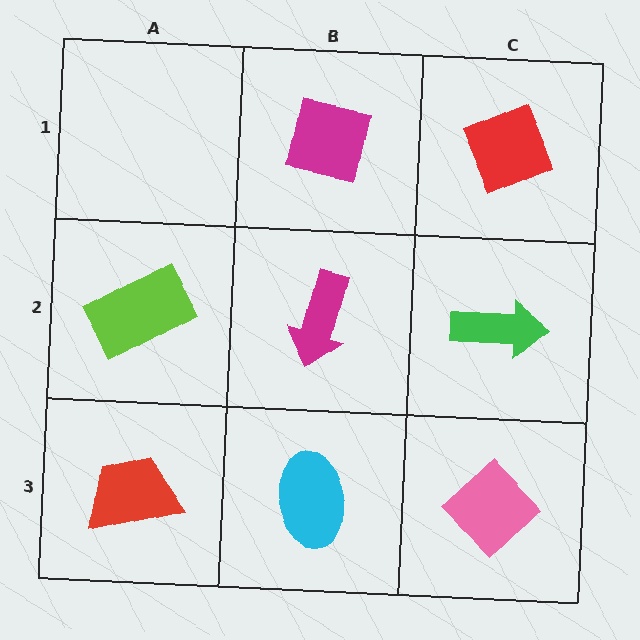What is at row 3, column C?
A pink diamond.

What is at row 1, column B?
A magenta square.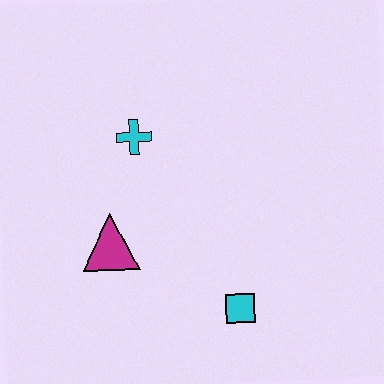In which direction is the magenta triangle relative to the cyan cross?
The magenta triangle is below the cyan cross.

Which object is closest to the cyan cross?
The magenta triangle is closest to the cyan cross.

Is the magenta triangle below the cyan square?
No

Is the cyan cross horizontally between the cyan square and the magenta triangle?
Yes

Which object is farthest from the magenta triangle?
The cyan square is farthest from the magenta triangle.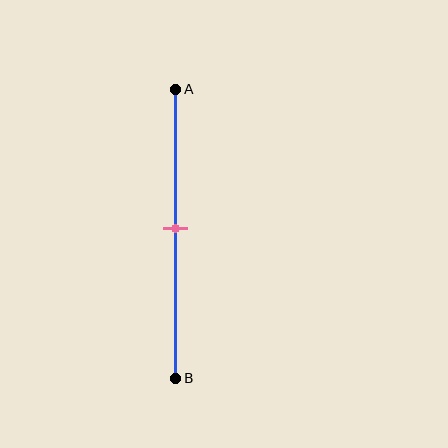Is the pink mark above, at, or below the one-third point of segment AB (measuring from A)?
The pink mark is below the one-third point of segment AB.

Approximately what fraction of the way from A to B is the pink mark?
The pink mark is approximately 50% of the way from A to B.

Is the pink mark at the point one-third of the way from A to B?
No, the mark is at about 50% from A, not at the 33% one-third point.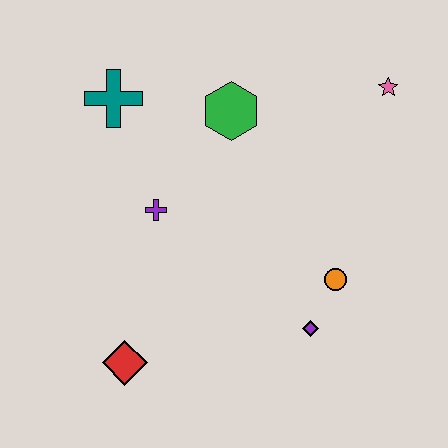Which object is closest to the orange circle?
The purple diamond is closest to the orange circle.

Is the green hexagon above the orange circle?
Yes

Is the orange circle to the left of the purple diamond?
No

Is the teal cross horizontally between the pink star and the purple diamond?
No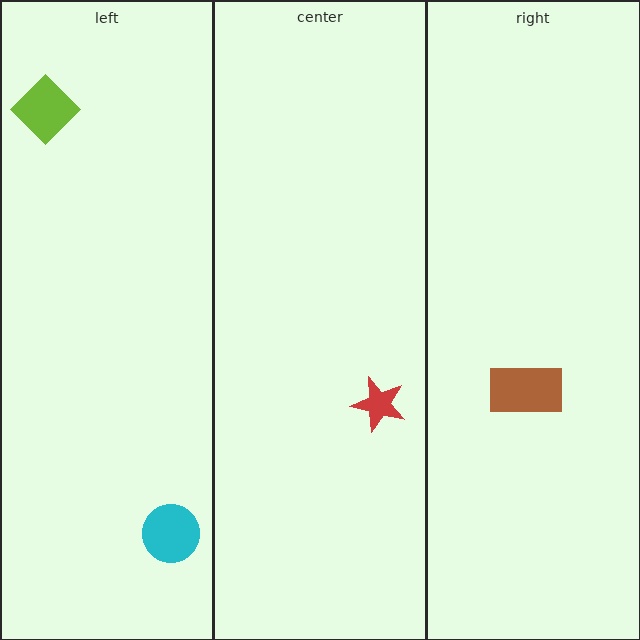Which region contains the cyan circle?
The left region.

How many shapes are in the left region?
2.